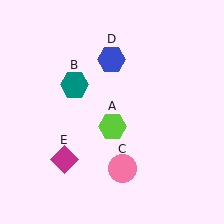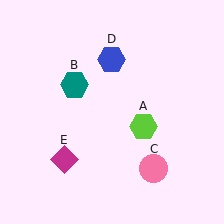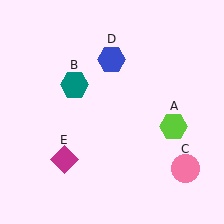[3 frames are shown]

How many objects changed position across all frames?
2 objects changed position: lime hexagon (object A), pink circle (object C).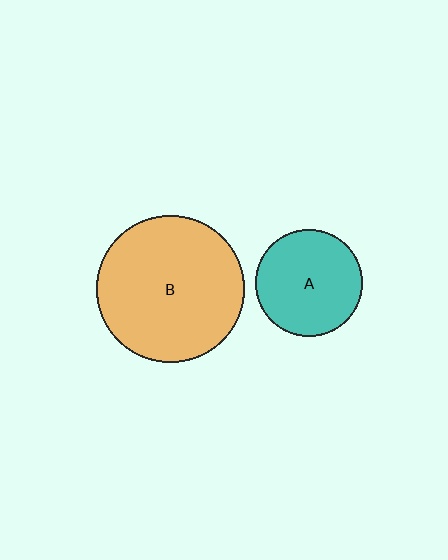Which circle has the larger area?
Circle B (orange).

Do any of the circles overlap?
No, none of the circles overlap.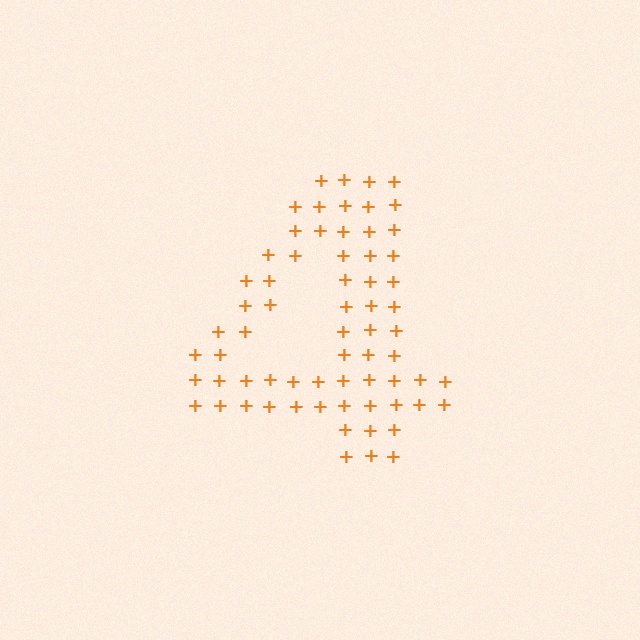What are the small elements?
The small elements are plus signs.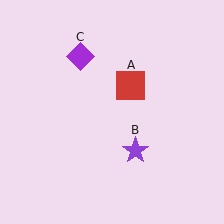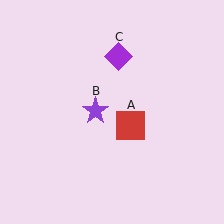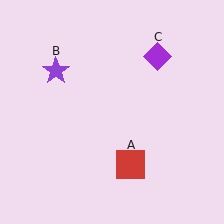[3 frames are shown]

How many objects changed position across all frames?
3 objects changed position: red square (object A), purple star (object B), purple diamond (object C).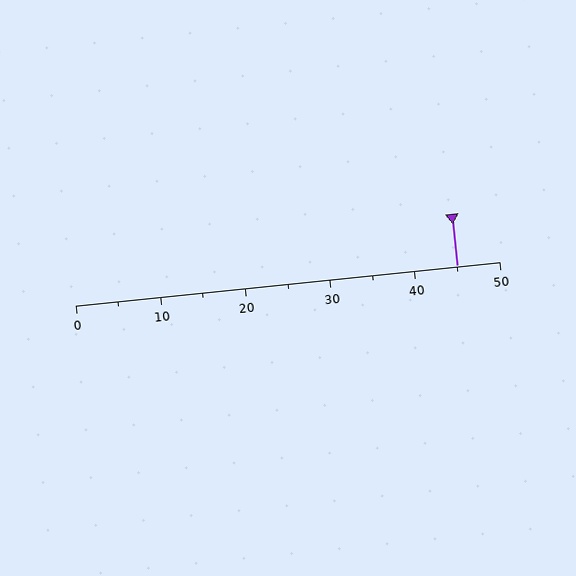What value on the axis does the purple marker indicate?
The marker indicates approximately 45.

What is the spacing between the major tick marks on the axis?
The major ticks are spaced 10 apart.